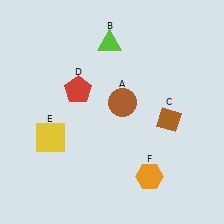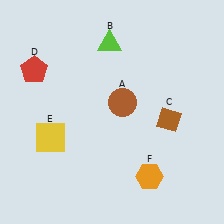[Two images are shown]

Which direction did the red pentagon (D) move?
The red pentagon (D) moved left.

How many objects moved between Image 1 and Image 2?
1 object moved between the two images.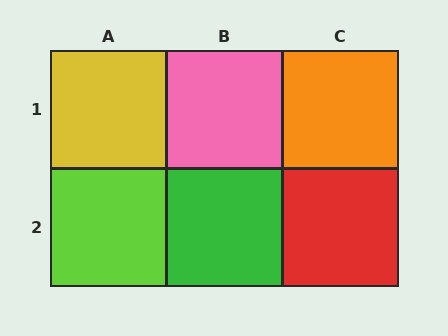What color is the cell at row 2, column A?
Lime.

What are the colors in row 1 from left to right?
Yellow, pink, orange.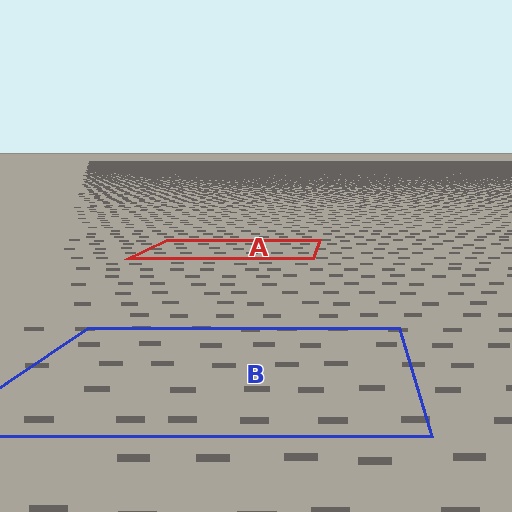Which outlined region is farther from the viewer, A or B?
Region A is farther from the viewer — the texture elements inside it appear smaller and more densely packed.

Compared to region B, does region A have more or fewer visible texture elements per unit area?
Region A has more texture elements per unit area — they are packed more densely because it is farther away.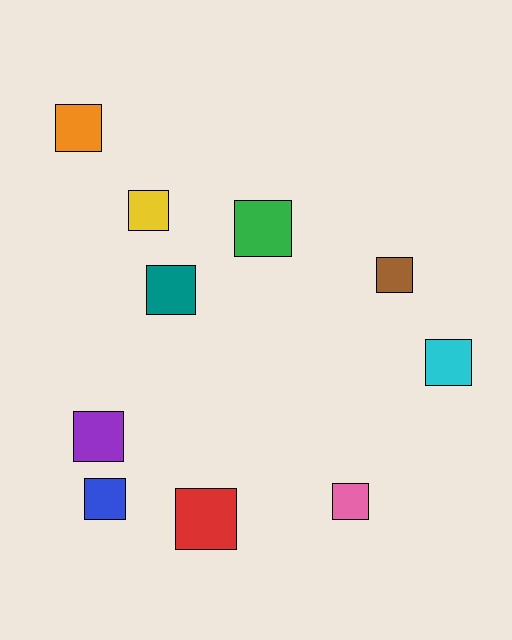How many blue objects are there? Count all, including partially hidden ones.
There is 1 blue object.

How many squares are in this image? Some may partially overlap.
There are 10 squares.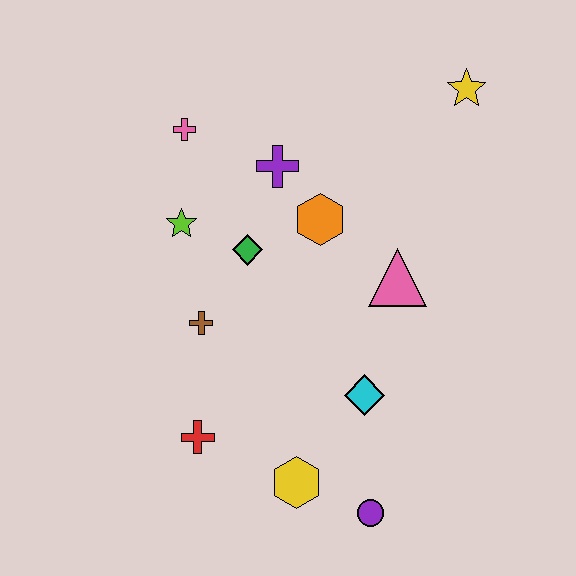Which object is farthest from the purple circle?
The yellow star is farthest from the purple circle.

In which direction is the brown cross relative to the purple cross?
The brown cross is below the purple cross.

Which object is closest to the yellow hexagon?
The purple circle is closest to the yellow hexagon.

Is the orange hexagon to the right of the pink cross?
Yes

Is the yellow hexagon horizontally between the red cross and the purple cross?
No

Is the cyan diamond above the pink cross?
No